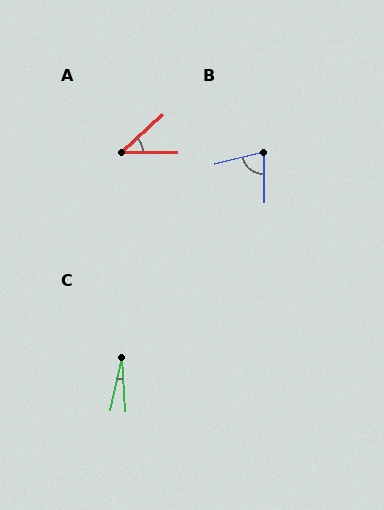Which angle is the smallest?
C, at approximately 16 degrees.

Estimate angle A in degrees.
Approximately 42 degrees.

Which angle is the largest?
B, at approximately 76 degrees.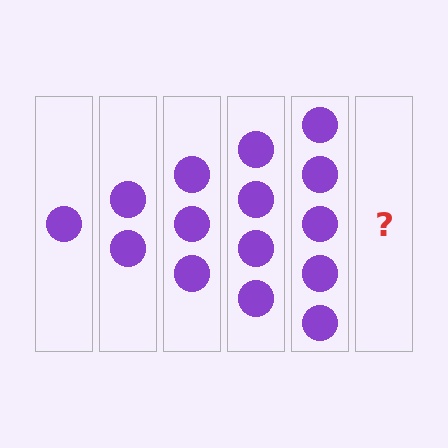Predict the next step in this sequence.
The next step is 6 circles.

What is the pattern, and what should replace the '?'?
The pattern is that each step adds one more circle. The '?' should be 6 circles.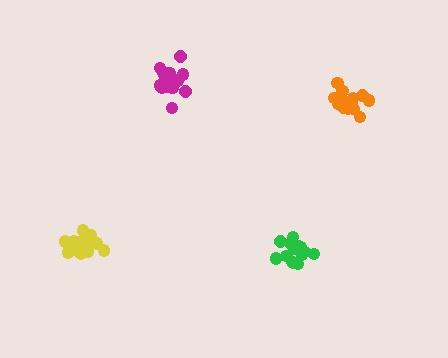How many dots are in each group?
Group 1: 14 dots, Group 2: 17 dots, Group 3: 17 dots, Group 4: 17 dots (65 total).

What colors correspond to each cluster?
The clusters are colored: green, magenta, yellow, orange.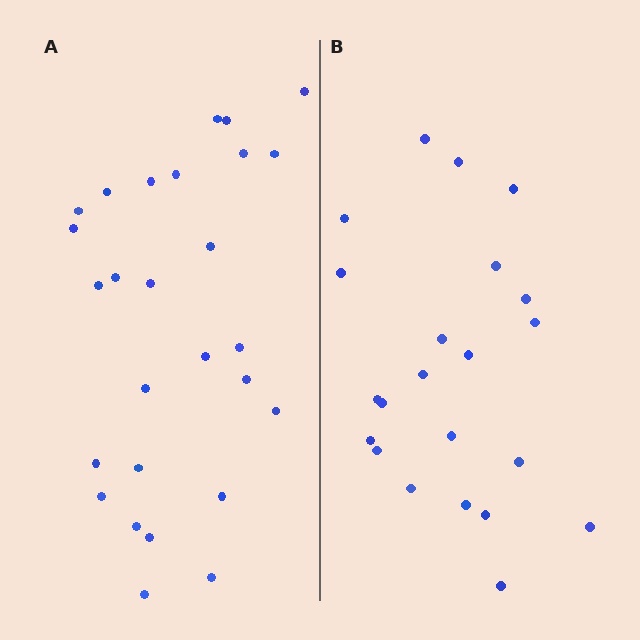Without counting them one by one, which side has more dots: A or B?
Region A (the left region) has more dots.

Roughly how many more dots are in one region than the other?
Region A has about 5 more dots than region B.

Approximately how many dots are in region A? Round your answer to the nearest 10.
About 30 dots. (The exact count is 27, which rounds to 30.)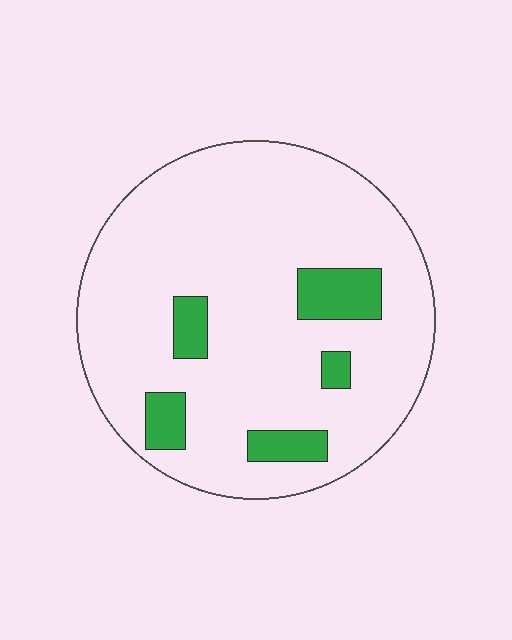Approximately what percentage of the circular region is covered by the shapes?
Approximately 15%.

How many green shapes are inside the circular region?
5.